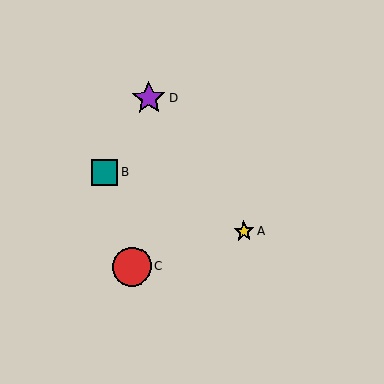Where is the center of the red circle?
The center of the red circle is at (131, 266).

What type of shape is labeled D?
Shape D is a purple star.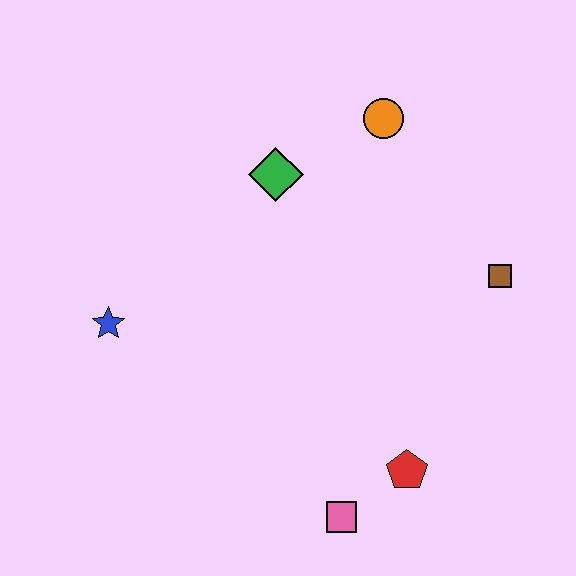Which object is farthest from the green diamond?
The pink square is farthest from the green diamond.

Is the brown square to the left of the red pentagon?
No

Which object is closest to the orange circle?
The green diamond is closest to the orange circle.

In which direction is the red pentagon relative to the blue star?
The red pentagon is to the right of the blue star.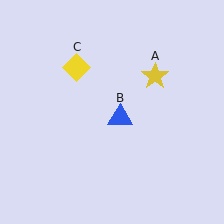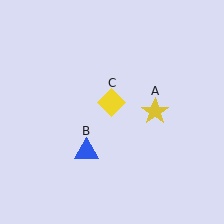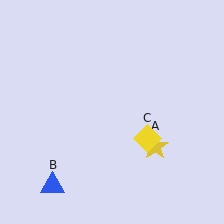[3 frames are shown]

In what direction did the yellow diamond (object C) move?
The yellow diamond (object C) moved down and to the right.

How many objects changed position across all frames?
3 objects changed position: yellow star (object A), blue triangle (object B), yellow diamond (object C).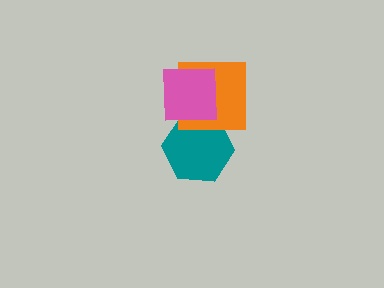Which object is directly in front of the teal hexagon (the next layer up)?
The orange square is directly in front of the teal hexagon.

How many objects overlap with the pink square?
2 objects overlap with the pink square.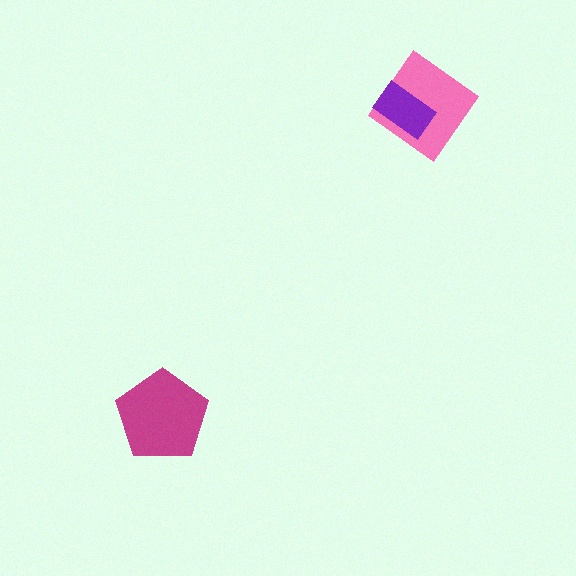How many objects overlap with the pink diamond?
1 object overlaps with the pink diamond.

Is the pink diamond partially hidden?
Yes, it is partially covered by another shape.